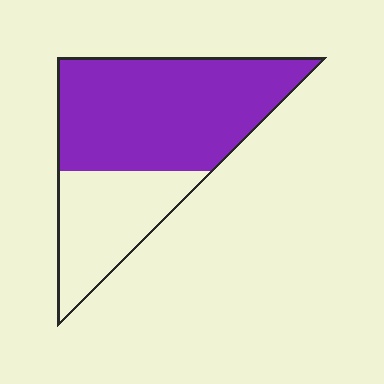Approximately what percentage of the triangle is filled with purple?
Approximately 65%.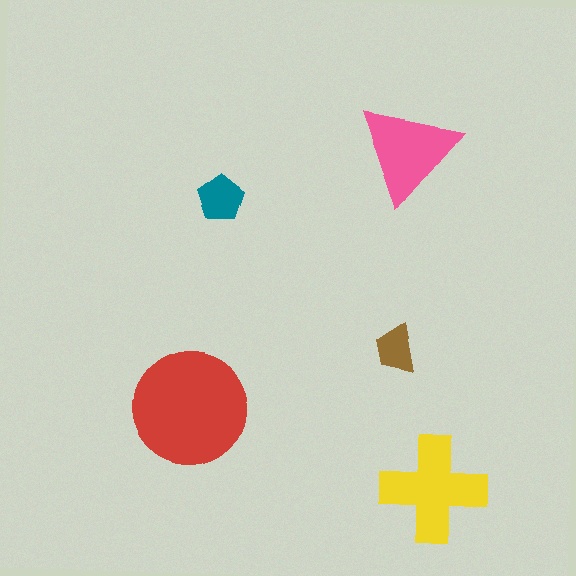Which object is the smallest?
The brown trapezoid.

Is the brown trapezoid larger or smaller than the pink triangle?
Smaller.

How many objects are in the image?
There are 5 objects in the image.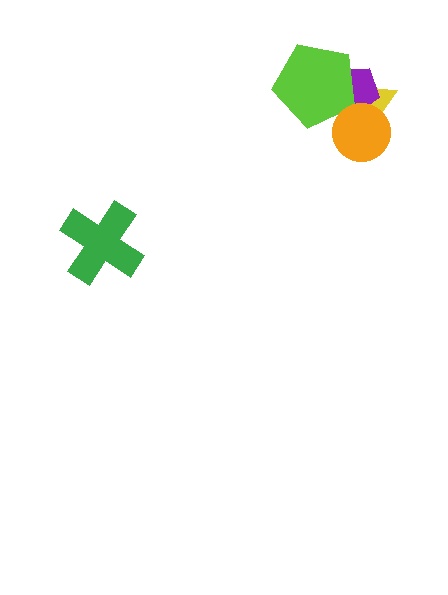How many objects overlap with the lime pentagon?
3 objects overlap with the lime pentagon.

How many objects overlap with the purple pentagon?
3 objects overlap with the purple pentagon.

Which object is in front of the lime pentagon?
The orange circle is in front of the lime pentagon.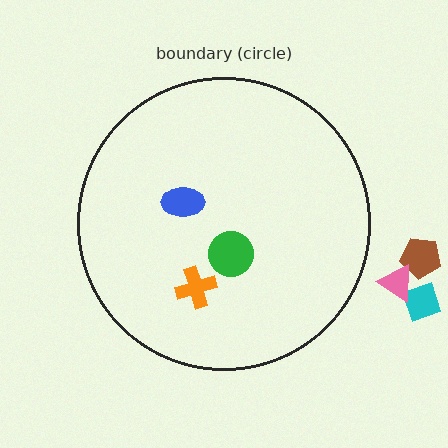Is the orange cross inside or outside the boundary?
Inside.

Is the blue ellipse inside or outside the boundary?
Inside.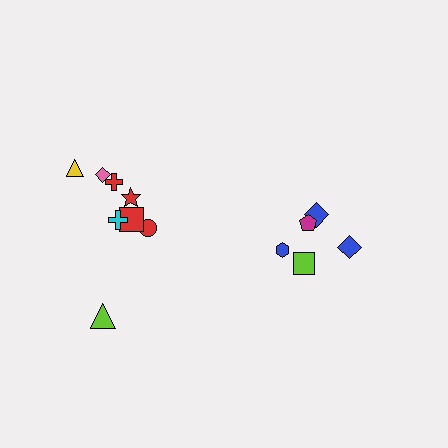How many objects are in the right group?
There are 6 objects.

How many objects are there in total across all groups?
There are 14 objects.